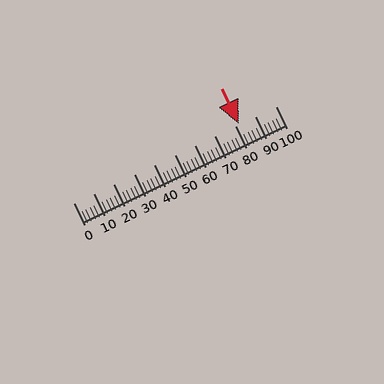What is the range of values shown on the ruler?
The ruler shows values from 0 to 100.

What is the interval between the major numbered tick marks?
The major tick marks are spaced 10 units apart.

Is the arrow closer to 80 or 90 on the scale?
The arrow is closer to 80.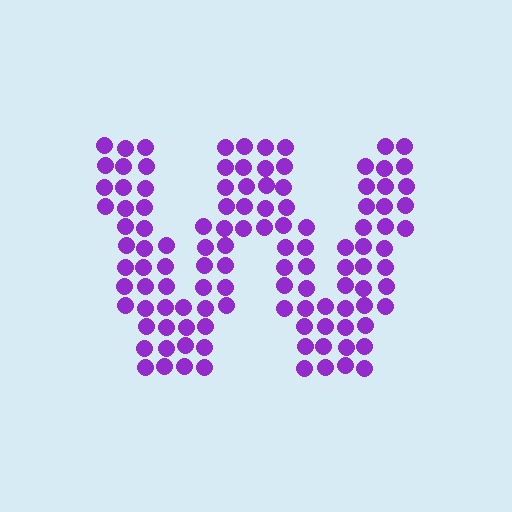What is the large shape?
The large shape is the letter W.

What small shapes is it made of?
It is made of small circles.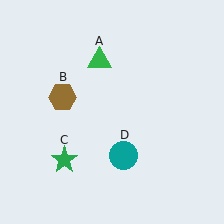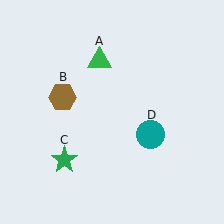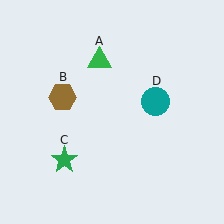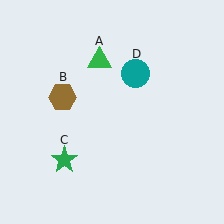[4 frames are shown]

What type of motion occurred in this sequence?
The teal circle (object D) rotated counterclockwise around the center of the scene.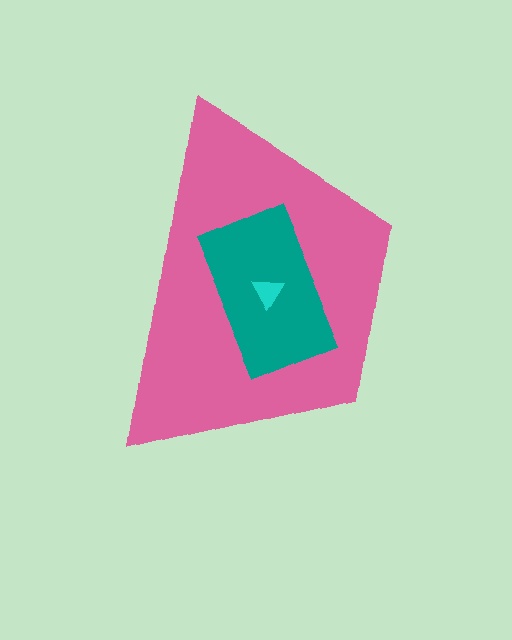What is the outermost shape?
The pink trapezoid.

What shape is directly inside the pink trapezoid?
The teal rectangle.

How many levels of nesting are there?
3.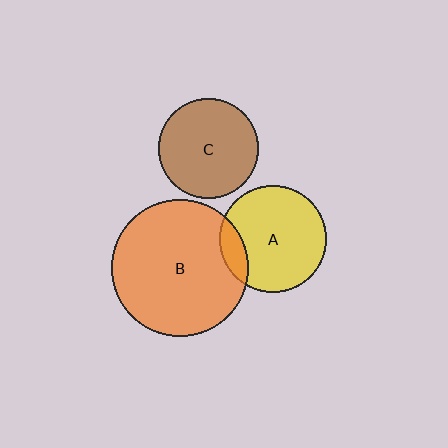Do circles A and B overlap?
Yes.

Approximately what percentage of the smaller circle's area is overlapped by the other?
Approximately 15%.